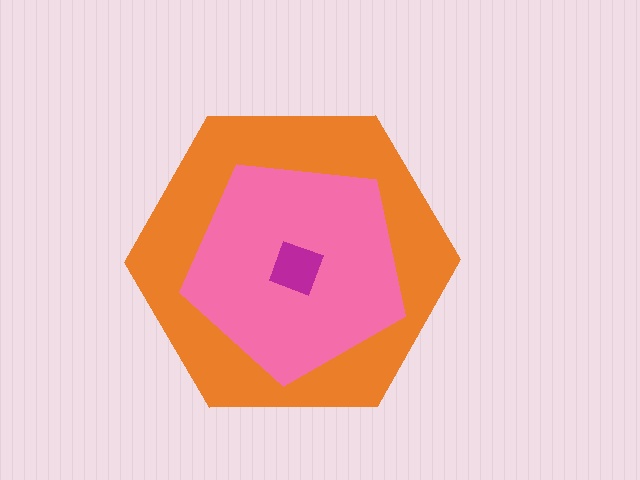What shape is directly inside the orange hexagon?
The pink pentagon.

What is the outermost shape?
The orange hexagon.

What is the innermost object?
The magenta diamond.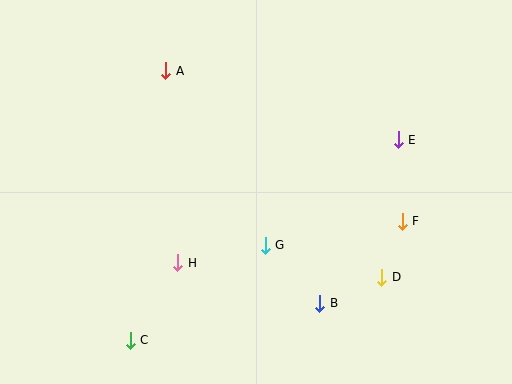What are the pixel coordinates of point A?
Point A is at (166, 71).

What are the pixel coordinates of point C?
Point C is at (130, 340).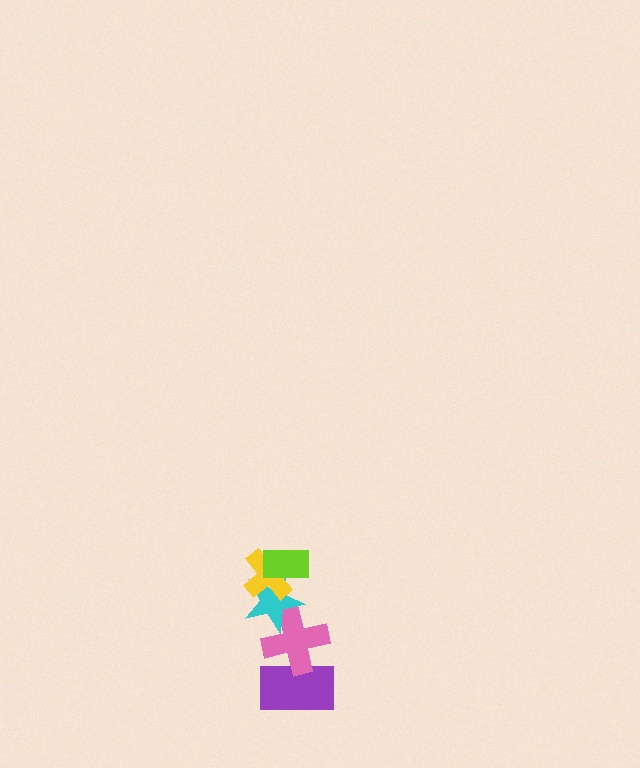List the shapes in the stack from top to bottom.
From top to bottom: the lime rectangle, the yellow cross, the cyan star, the pink cross, the purple rectangle.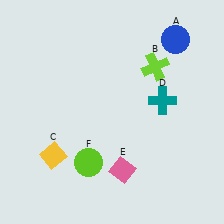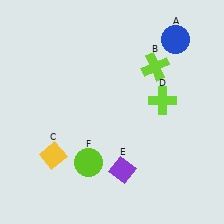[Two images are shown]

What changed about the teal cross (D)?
In Image 1, D is teal. In Image 2, it changed to lime.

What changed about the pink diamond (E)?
In Image 1, E is pink. In Image 2, it changed to purple.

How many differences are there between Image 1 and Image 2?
There are 2 differences between the two images.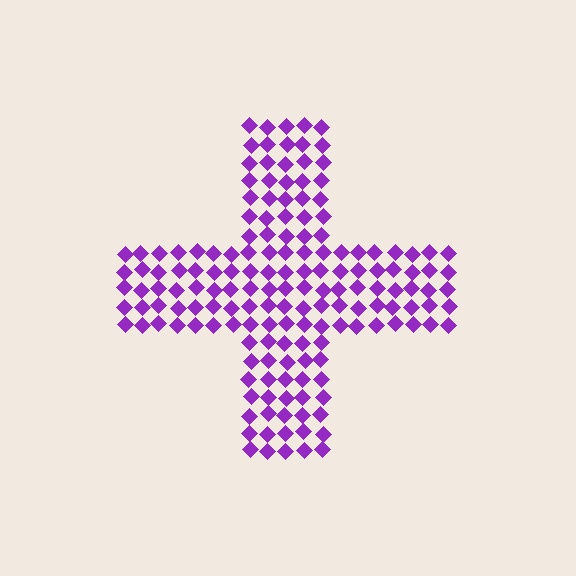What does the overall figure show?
The overall figure shows a cross.